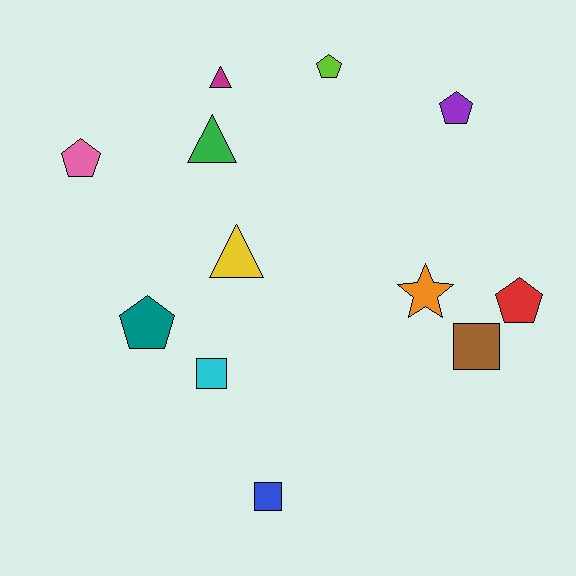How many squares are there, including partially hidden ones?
There are 3 squares.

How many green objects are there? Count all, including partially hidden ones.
There is 1 green object.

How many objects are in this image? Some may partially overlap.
There are 12 objects.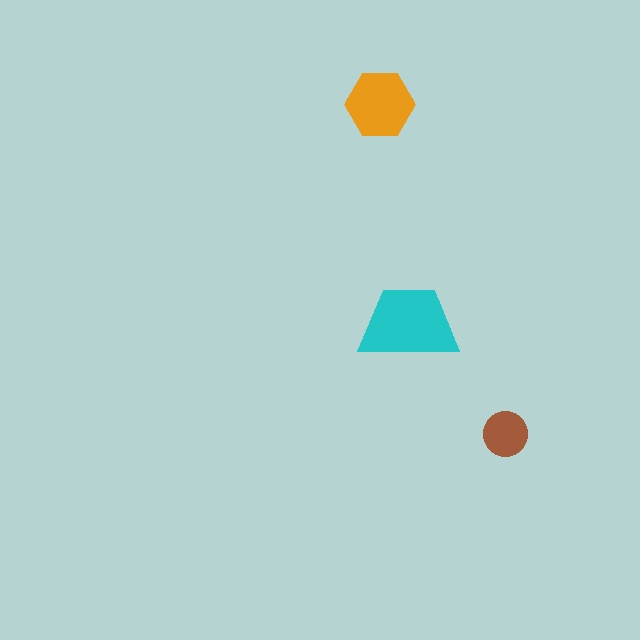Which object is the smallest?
The brown circle.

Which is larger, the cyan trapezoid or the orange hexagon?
The cyan trapezoid.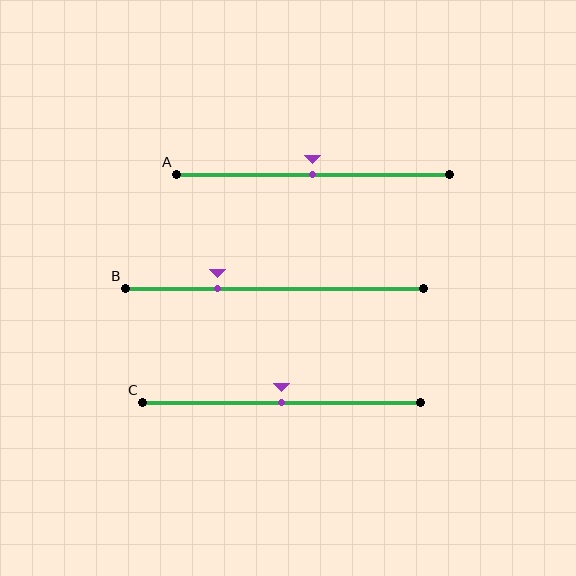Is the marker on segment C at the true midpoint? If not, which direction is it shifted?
Yes, the marker on segment C is at the true midpoint.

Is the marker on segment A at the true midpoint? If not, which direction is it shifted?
Yes, the marker on segment A is at the true midpoint.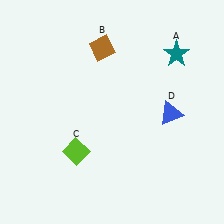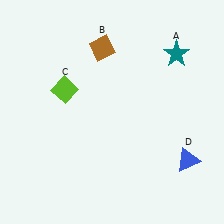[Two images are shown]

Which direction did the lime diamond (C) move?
The lime diamond (C) moved up.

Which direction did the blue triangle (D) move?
The blue triangle (D) moved down.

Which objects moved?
The objects that moved are: the lime diamond (C), the blue triangle (D).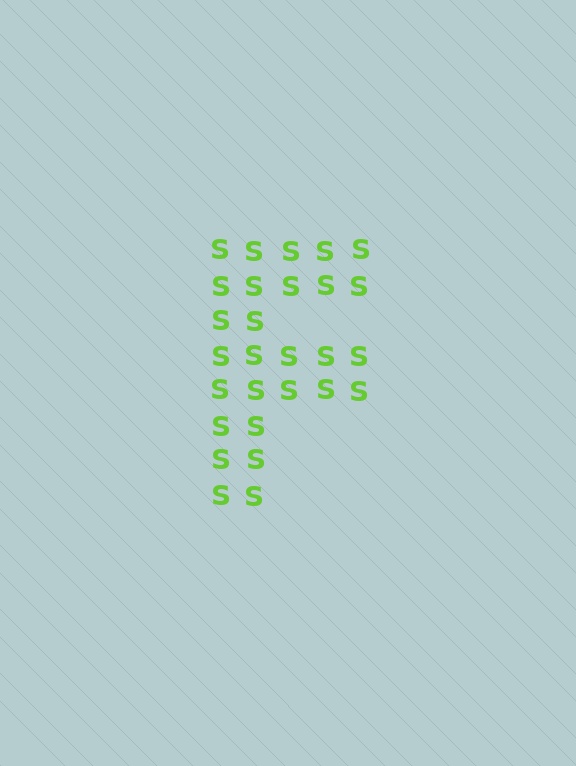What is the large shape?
The large shape is the letter F.